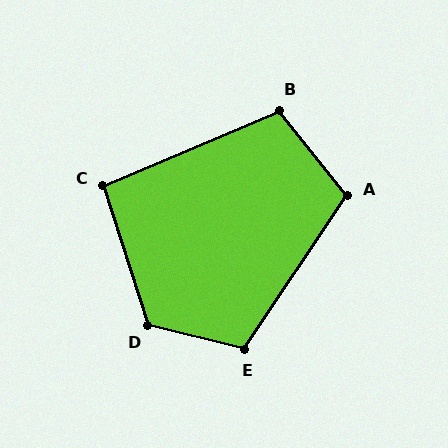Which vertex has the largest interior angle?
D, at approximately 122 degrees.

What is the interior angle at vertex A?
Approximately 108 degrees (obtuse).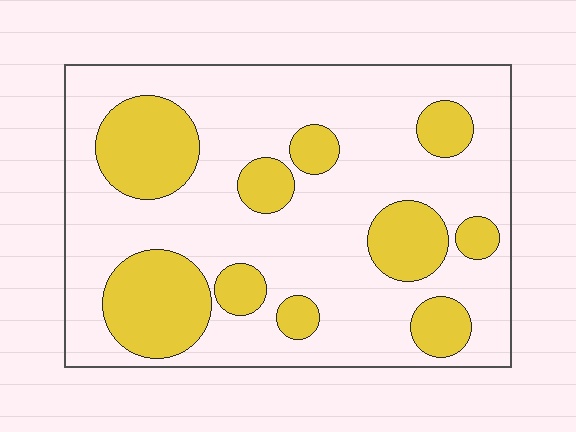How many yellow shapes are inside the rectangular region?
10.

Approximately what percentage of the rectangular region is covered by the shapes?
Approximately 30%.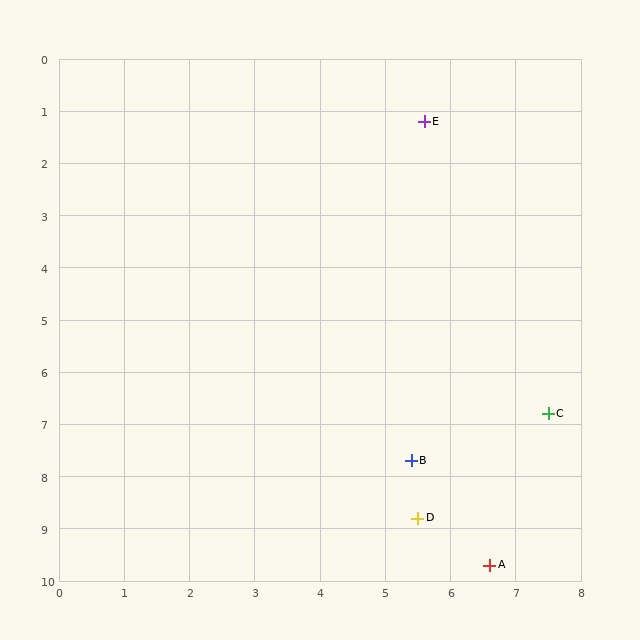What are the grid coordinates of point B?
Point B is at approximately (5.4, 7.7).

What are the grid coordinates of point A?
Point A is at approximately (6.6, 9.7).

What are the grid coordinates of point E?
Point E is at approximately (5.6, 1.2).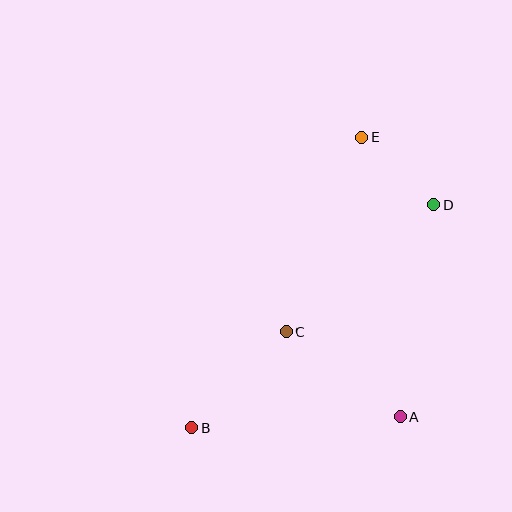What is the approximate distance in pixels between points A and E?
The distance between A and E is approximately 282 pixels.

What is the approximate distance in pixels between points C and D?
The distance between C and D is approximately 194 pixels.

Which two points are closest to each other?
Points D and E are closest to each other.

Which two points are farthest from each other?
Points B and E are farthest from each other.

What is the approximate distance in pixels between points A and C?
The distance between A and C is approximately 142 pixels.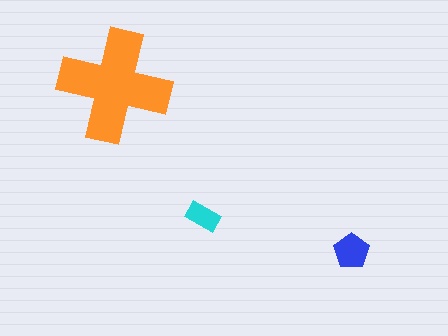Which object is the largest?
The orange cross.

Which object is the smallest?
The cyan rectangle.